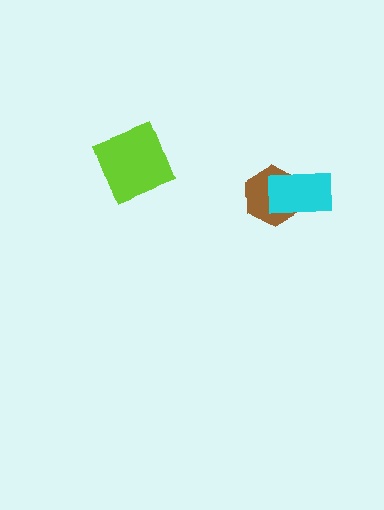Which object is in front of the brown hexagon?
The cyan rectangle is in front of the brown hexagon.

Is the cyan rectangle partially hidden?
No, no other shape covers it.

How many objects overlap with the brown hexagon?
1 object overlaps with the brown hexagon.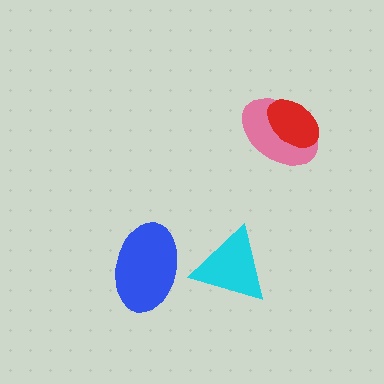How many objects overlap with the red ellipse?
1 object overlaps with the red ellipse.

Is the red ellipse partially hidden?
No, no other shape covers it.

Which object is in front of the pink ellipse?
The red ellipse is in front of the pink ellipse.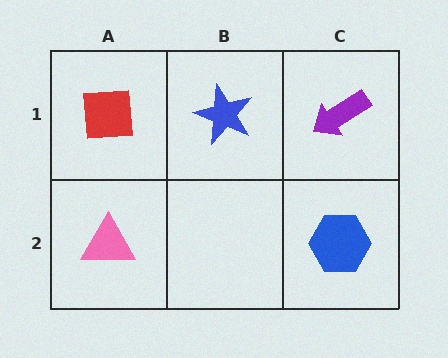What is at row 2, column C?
A blue hexagon.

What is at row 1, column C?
A purple arrow.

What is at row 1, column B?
A blue star.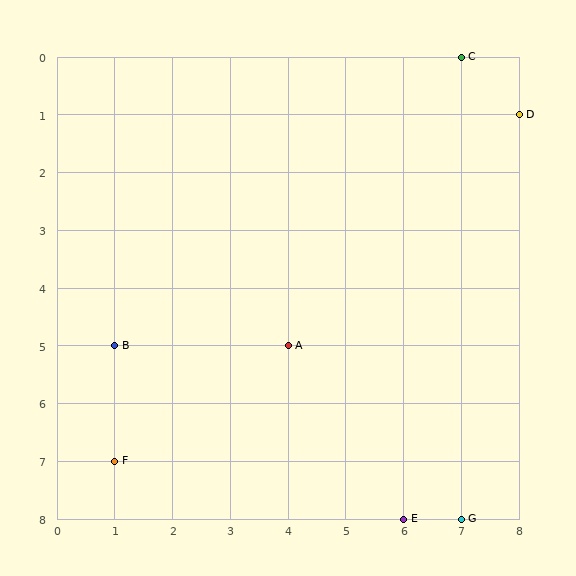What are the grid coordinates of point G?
Point G is at grid coordinates (7, 8).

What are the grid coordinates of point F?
Point F is at grid coordinates (1, 7).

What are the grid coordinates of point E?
Point E is at grid coordinates (6, 8).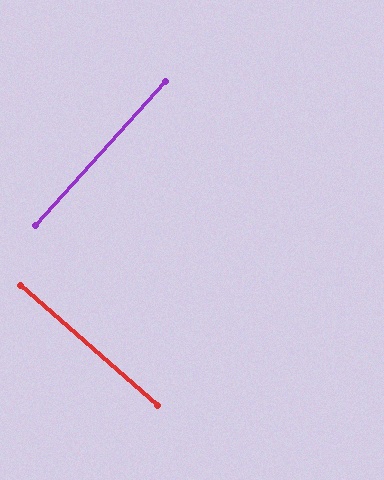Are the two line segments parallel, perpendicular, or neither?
Perpendicular — they meet at approximately 89°.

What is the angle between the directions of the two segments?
Approximately 89 degrees.